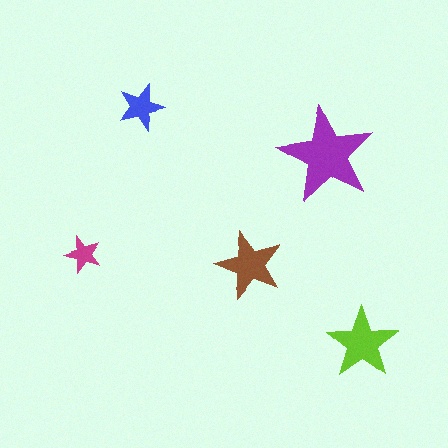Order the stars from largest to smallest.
the purple one, the lime one, the brown one, the blue one, the magenta one.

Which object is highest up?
The blue star is topmost.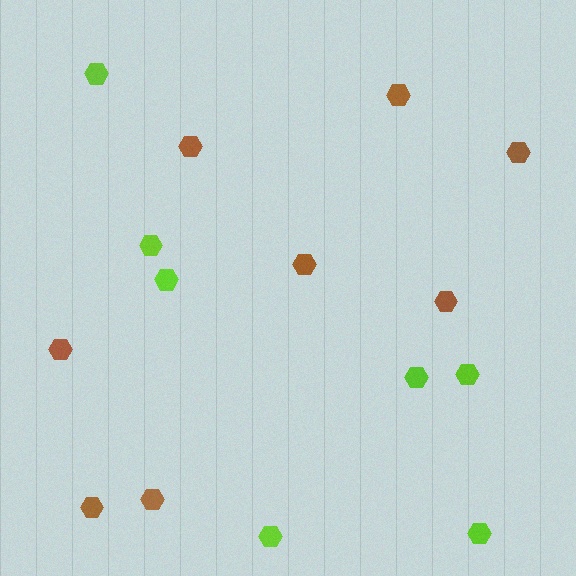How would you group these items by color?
There are 2 groups: one group of brown hexagons (8) and one group of lime hexagons (7).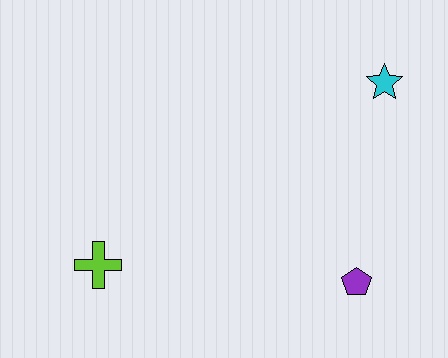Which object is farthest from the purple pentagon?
The lime cross is farthest from the purple pentagon.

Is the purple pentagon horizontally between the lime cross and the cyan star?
Yes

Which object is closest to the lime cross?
The purple pentagon is closest to the lime cross.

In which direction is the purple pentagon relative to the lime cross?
The purple pentagon is to the right of the lime cross.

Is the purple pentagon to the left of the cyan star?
Yes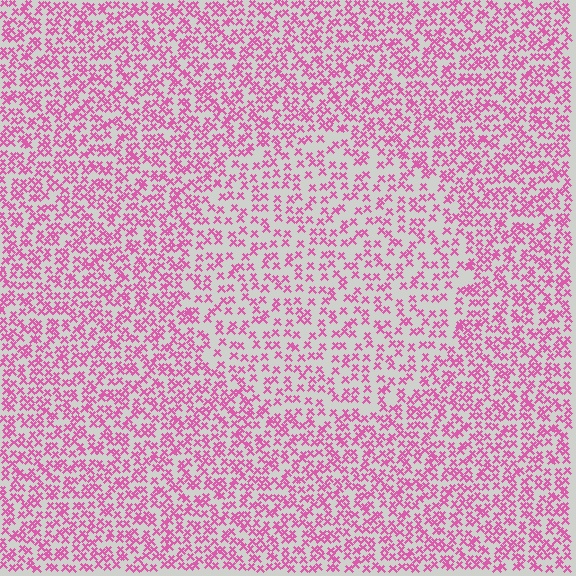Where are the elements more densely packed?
The elements are more densely packed outside the circle boundary.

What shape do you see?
I see a circle.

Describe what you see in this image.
The image contains small pink elements arranged at two different densities. A circle-shaped region is visible where the elements are less densely packed than the surrounding area.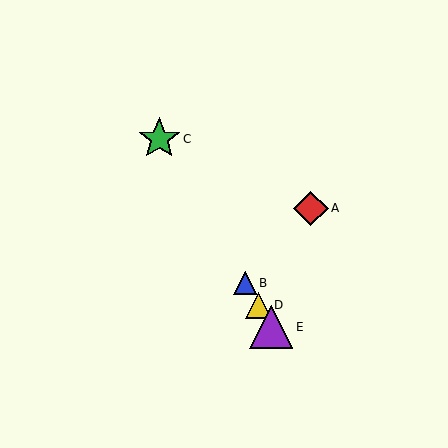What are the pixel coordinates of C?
Object C is at (159, 139).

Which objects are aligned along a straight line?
Objects B, C, D, E are aligned along a straight line.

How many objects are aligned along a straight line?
4 objects (B, C, D, E) are aligned along a straight line.